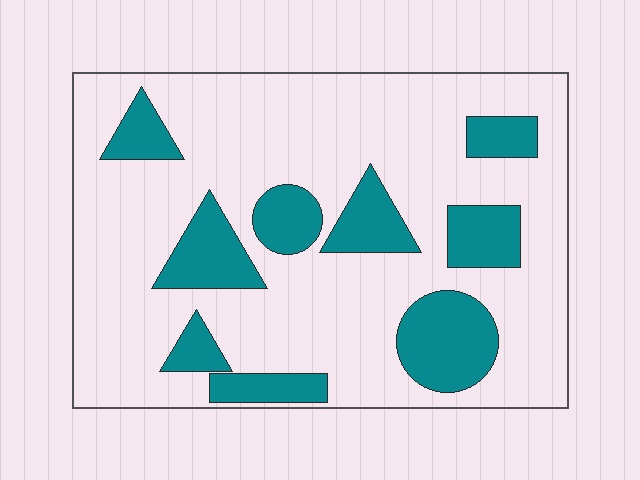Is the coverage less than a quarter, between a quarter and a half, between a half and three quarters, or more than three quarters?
Less than a quarter.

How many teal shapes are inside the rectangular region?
9.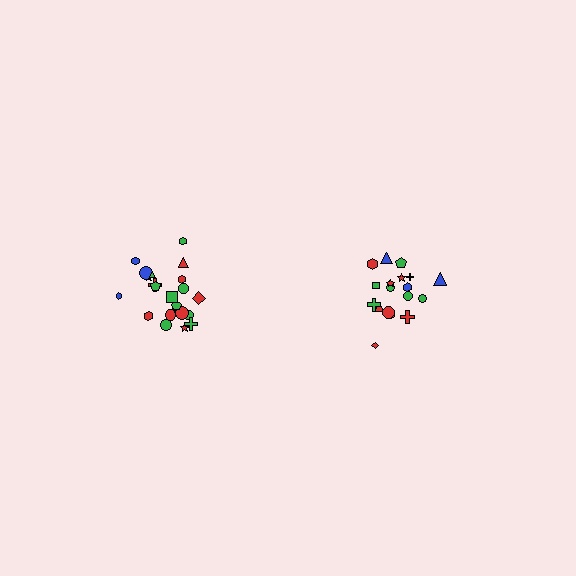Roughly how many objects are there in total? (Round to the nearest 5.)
Roughly 40 objects in total.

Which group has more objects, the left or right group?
The left group.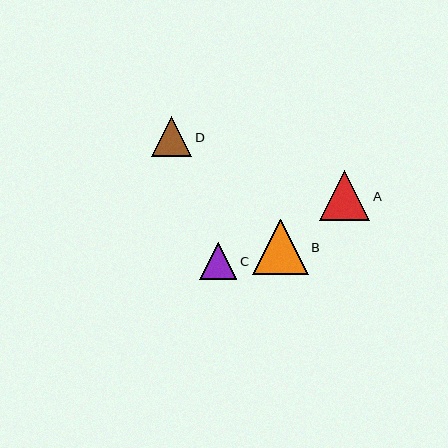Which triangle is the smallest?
Triangle C is the smallest with a size of approximately 38 pixels.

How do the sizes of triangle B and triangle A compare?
Triangle B and triangle A are approximately the same size.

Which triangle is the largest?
Triangle B is the largest with a size of approximately 55 pixels.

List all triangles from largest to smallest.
From largest to smallest: B, A, D, C.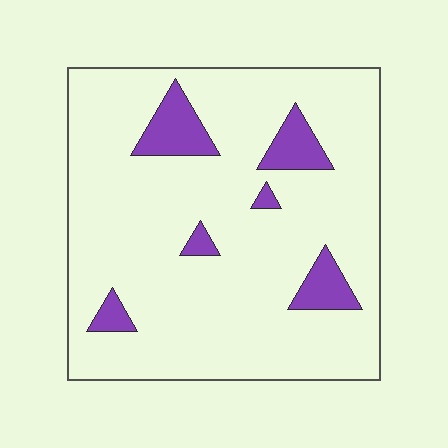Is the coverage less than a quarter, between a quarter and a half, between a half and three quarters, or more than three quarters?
Less than a quarter.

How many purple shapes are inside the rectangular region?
6.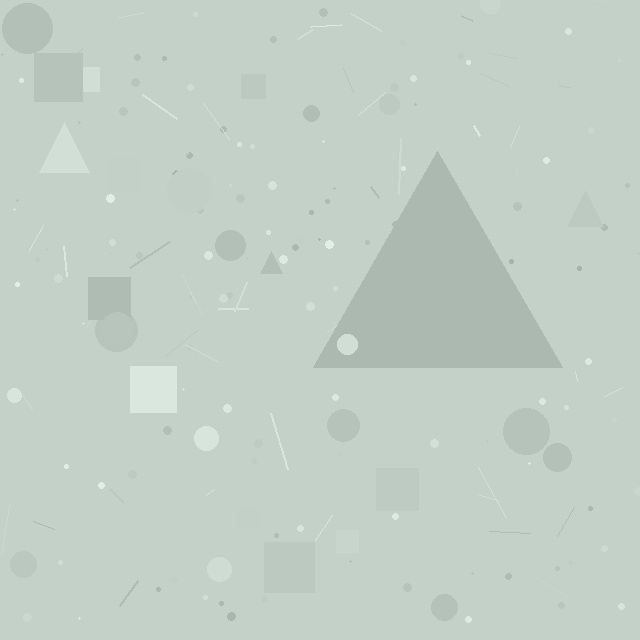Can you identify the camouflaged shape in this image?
The camouflaged shape is a triangle.